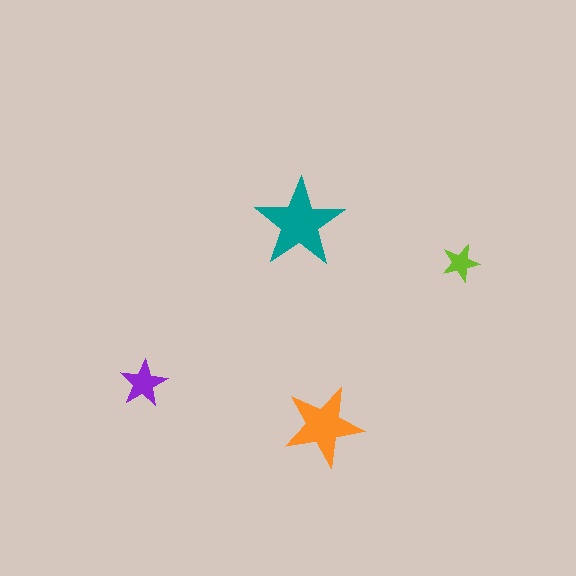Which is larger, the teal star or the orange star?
The teal one.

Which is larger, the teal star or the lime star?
The teal one.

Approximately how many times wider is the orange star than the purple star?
About 1.5 times wider.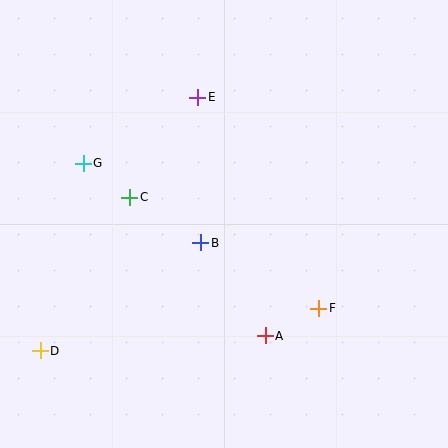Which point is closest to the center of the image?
Point B at (201, 243) is closest to the center.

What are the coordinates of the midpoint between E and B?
The midpoint between E and B is at (199, 170).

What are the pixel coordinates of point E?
Point E is at (198, 97).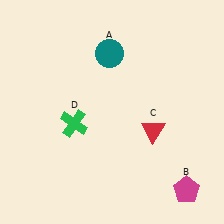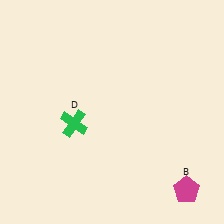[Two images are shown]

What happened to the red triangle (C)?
The red triangle (C) was removed in Image 2. It was in the bottom-right area of Image 1.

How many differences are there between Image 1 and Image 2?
There are 2 differences between the two images.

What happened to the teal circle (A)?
The teal circle (A) was removed in Image 2. It was in the top-left area of Image 1.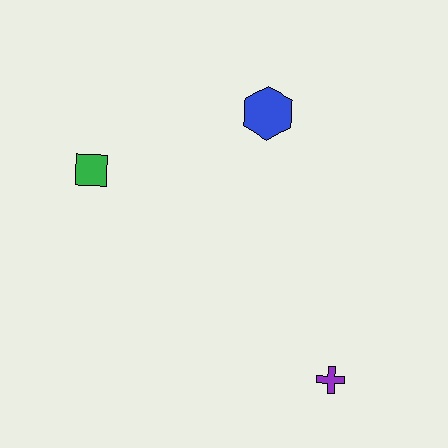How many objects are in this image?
There are 3 objects.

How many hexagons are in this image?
There is 1 hexagon.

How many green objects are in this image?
There is 1 green object.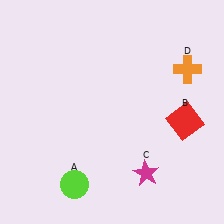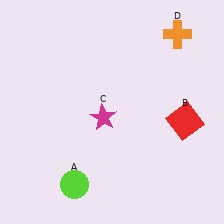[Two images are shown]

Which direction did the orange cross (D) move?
The orange cross (D) moved up.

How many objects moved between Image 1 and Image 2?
2 objects moved between the two images.